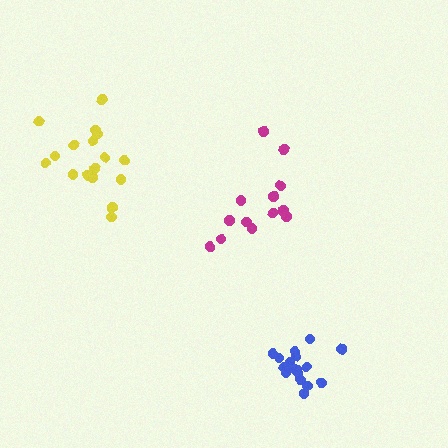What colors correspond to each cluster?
The clusters are colored: magenta, blue, yellow.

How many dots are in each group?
Group 1: 13 dots, Group 2: 17 dots, Group 3: 18 dots (48 total).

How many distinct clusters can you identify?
There are 3 distinct clusters.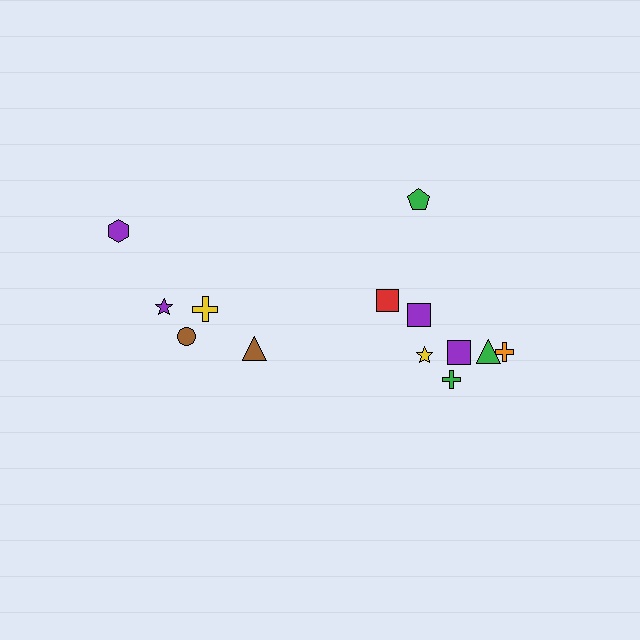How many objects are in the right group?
There are 8 objects.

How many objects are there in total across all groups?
There are 13 objects.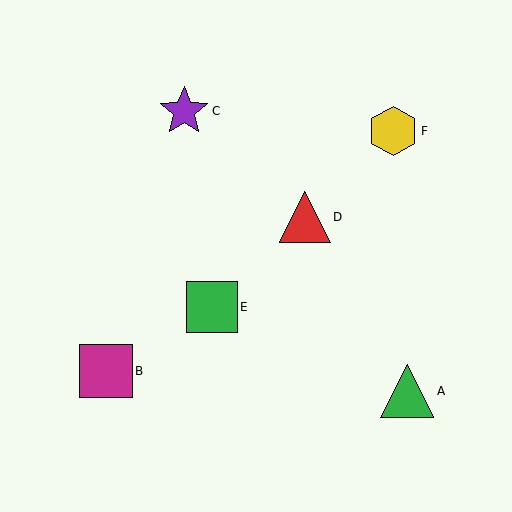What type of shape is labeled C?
Shape C is a purple star.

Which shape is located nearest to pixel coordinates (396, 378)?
The green triangle (labeled A) at (407, 391) is nearest to that location.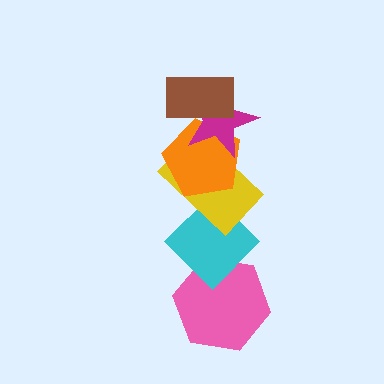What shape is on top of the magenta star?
The brown rectangle is on top of the magenta star.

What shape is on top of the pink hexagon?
The cyan diamond is on top of the pink hexagon.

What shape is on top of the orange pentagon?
The magenta star is on top of the orange pentagon.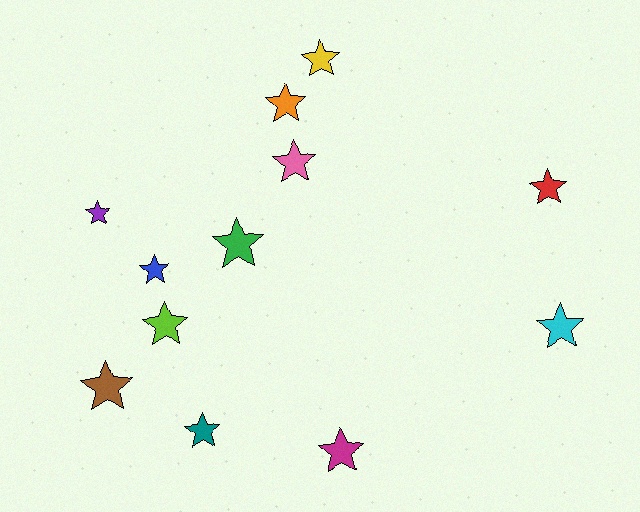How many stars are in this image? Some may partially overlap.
There are 12 stars.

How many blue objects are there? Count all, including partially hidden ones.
There is 1 blue object.